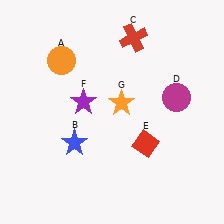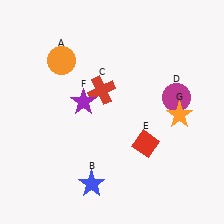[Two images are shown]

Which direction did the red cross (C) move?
The red cross (C) moved down.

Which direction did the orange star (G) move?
The orange star (G) moved right.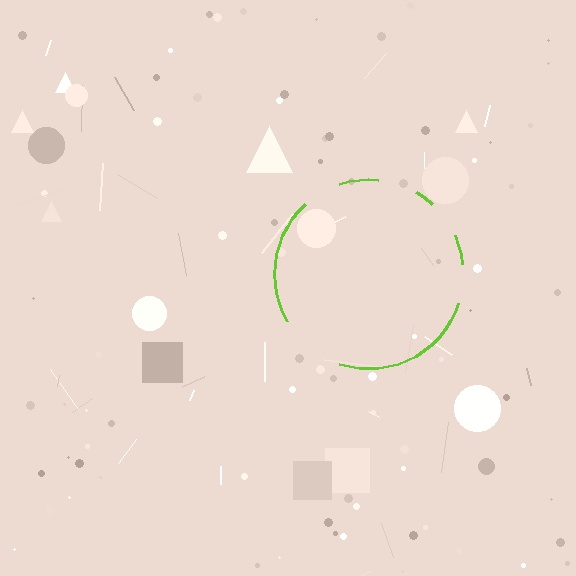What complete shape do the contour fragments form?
The contour fragments form a circle.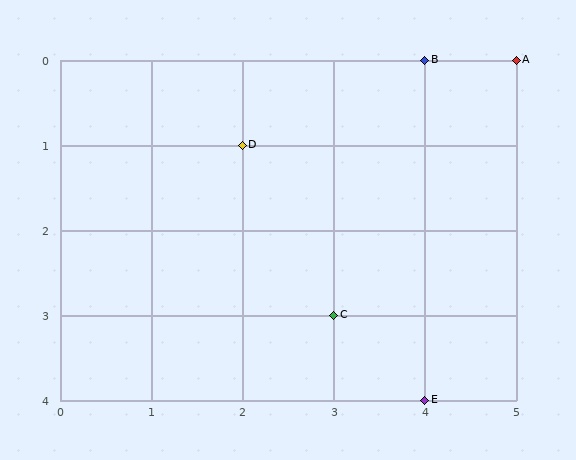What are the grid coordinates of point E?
Point E is at grid coordinates (4, 4).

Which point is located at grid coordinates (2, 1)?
Point D is at (2, 1).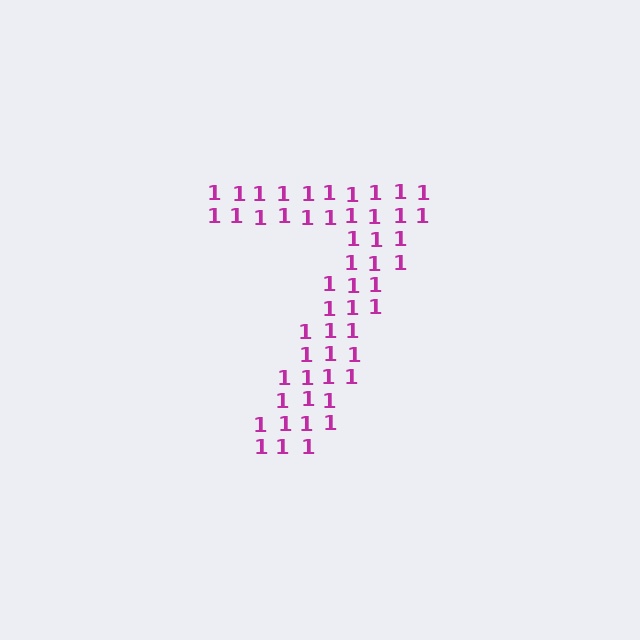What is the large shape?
The large shape is the digit 7.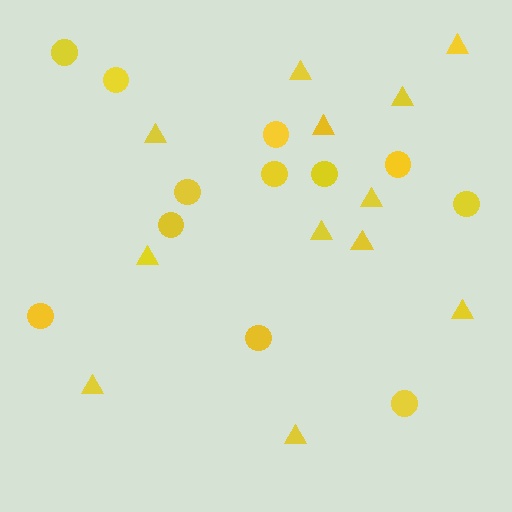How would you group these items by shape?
There are 2 groups: one group of circles (12) and one group of triangles (12).